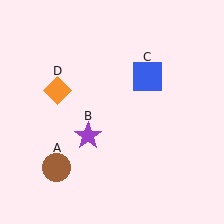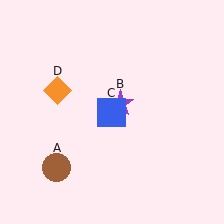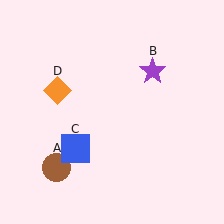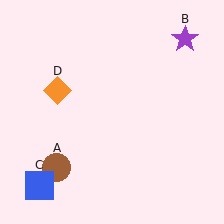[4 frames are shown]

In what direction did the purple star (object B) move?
The purple star (object B) moved up and to the right.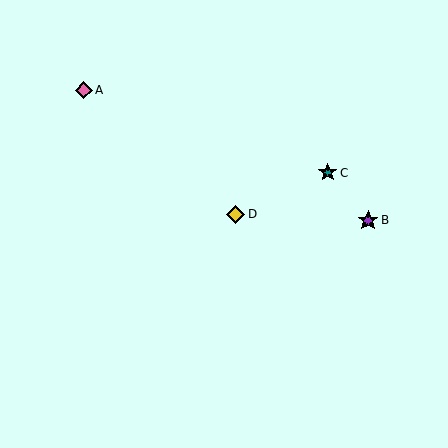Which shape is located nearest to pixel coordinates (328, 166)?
The teal star (labeled C) at (328, 173) is nearest to that location.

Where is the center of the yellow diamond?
The center of the yellow diamond is at (235, 214).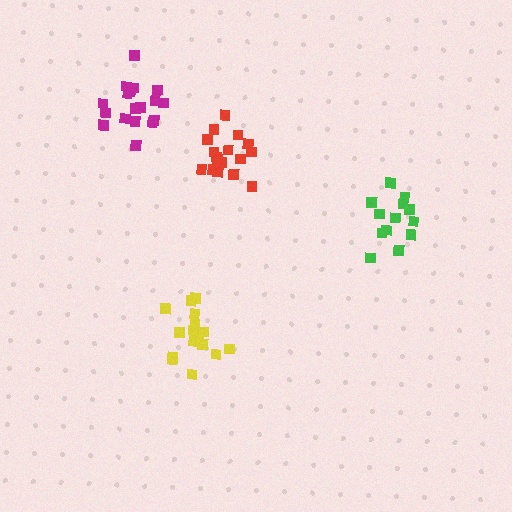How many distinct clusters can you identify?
There are 4 distinct clusters.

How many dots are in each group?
Group 1: 13 dots, Group 2: 16 dots, Group 3: 18 dots, Group 4: 17 dots (64 total).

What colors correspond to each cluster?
The clusters are colored: green, yellow, magenta, red.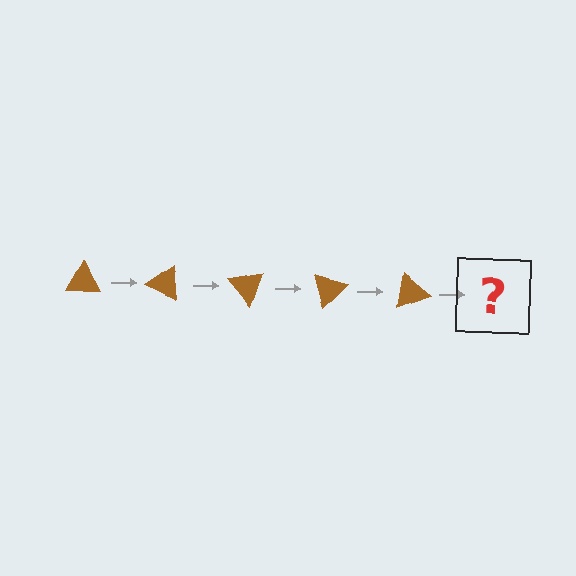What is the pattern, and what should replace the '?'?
The pattern is that the triangle rotates 25 degrees each step. The '?' should be a brown triangle rotated 125 degrees.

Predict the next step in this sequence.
The next step is a brown triangle rotated 125 degrees.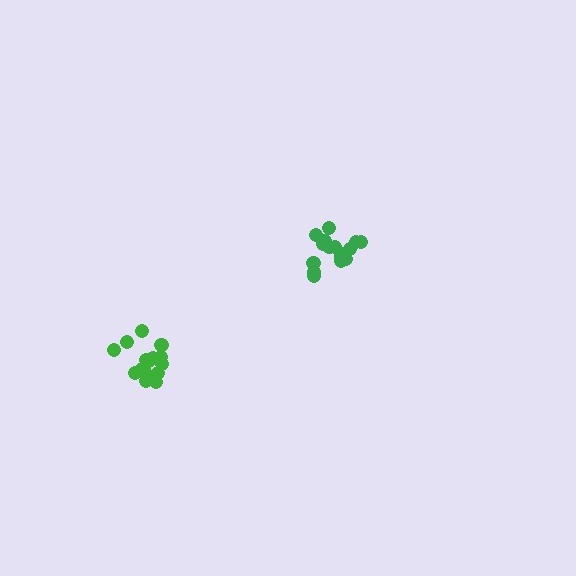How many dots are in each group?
Group 1: 16 dots, Group 2: 16 dots (32 total).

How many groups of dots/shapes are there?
There are 2 groups.